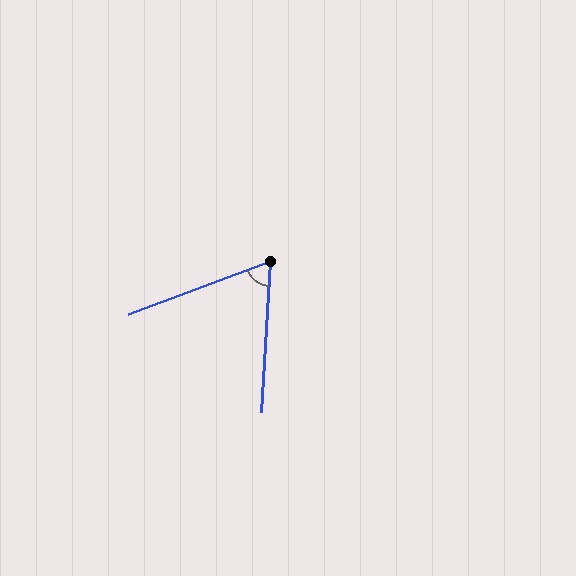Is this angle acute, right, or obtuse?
It is acute.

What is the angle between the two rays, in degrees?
Approximately 66 degrees.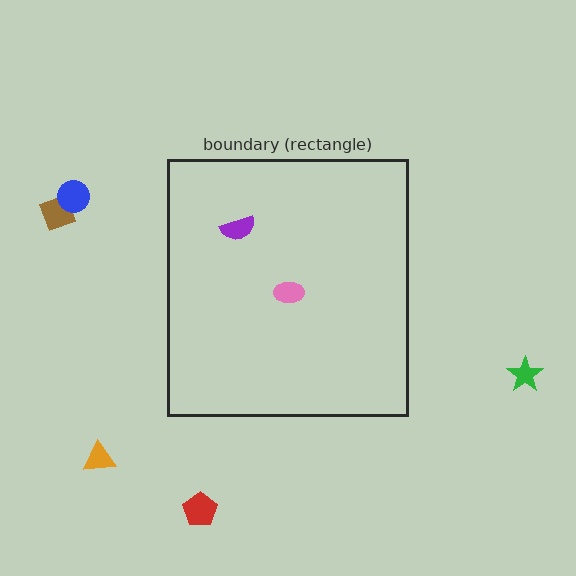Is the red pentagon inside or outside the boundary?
Outside.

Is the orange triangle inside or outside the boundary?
Outside.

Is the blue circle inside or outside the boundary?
Outside.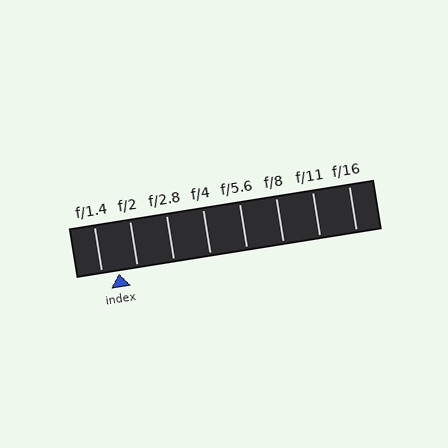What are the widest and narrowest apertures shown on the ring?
The widest aperture shown is f/1.4 and the narrowest is f/16.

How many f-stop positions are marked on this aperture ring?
There are 8 f-stop positions marked.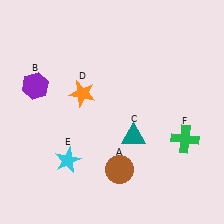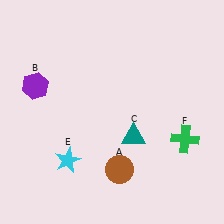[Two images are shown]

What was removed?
The orange star (D) was removed in Image 2.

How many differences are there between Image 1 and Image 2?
There is 1 difference between the two images.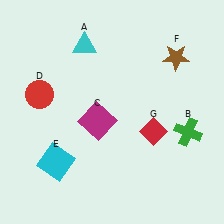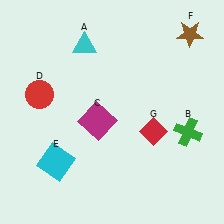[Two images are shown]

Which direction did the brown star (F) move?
The brown star (F) moved up.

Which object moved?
The brown star (F) moved up.